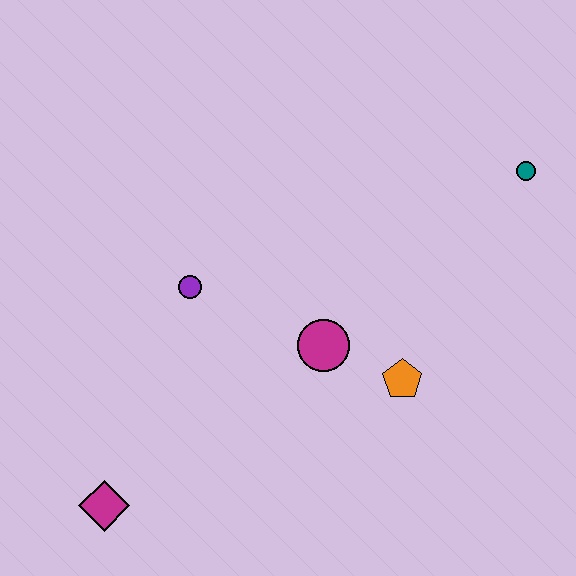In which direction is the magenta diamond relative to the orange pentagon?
The magenta diamond is to the left of the orange pentagon.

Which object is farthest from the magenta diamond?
The teal circle is farthest from the magenta diamond.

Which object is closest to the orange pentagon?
The magenta circle is closest to the orange pentagon.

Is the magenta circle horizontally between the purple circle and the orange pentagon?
Yes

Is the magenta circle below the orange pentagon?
No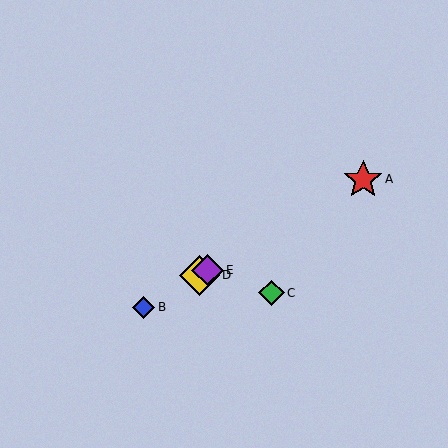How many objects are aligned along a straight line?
4 objects (A, B, D, E) are aligned along a straight line.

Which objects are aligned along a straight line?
Objects A, B, D, E are aligned along a straight line.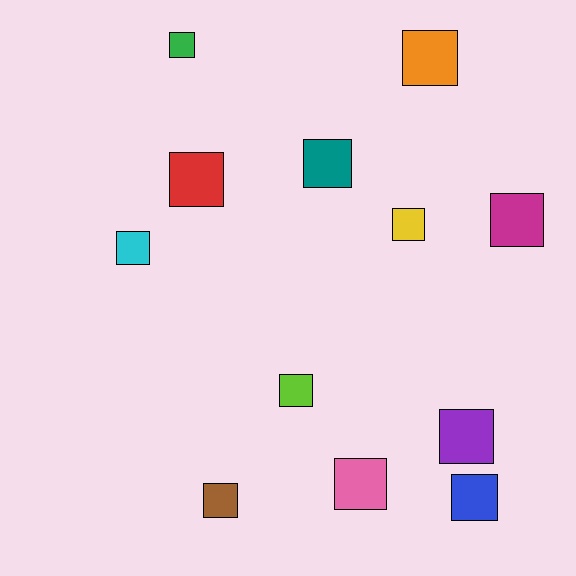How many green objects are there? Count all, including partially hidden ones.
There is 1 green object.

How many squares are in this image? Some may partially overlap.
There are 12 squares.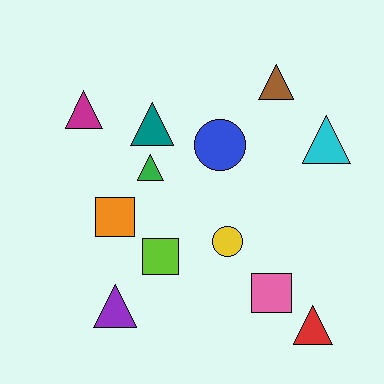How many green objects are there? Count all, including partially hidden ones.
There is 1 green object.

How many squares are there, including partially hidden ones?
There are 3 squares.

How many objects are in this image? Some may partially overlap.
There are 12 objects.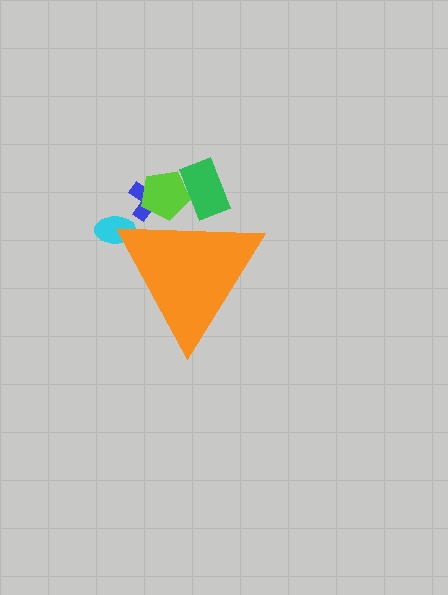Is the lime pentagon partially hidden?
Yes, the lime pentagon is partially hidden behind the orange triangle.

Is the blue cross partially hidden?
Yes, the blue cross is partially hidden behind the orange triangle.